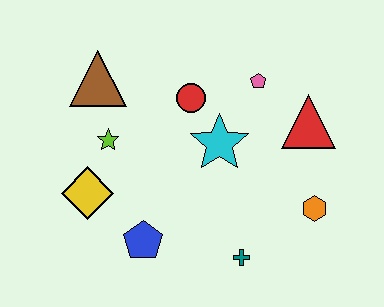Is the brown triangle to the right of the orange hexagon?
No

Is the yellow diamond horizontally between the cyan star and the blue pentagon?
No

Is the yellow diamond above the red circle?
No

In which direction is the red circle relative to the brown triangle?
The red circle is to the right of the brown triangle.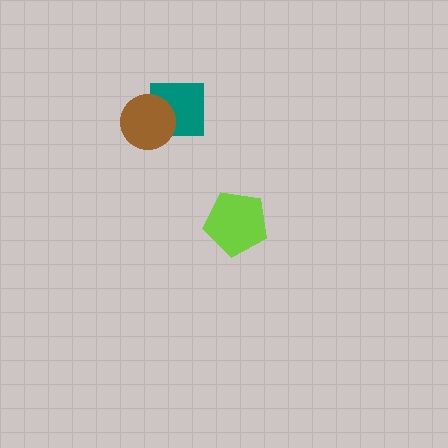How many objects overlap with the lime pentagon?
0 objects overlap with the lime pentagon.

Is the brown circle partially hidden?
No, no other shape covers it.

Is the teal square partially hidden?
Yes, it is partially covered by another shape.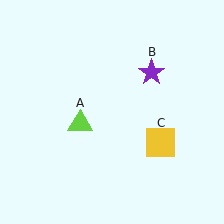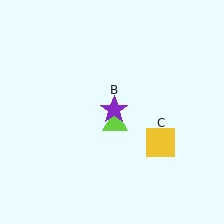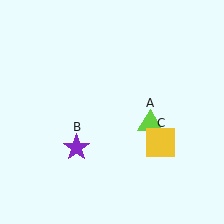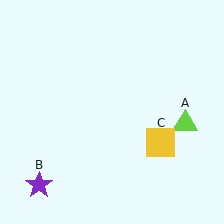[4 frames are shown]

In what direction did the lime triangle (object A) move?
The lime triangle (object A) moved right.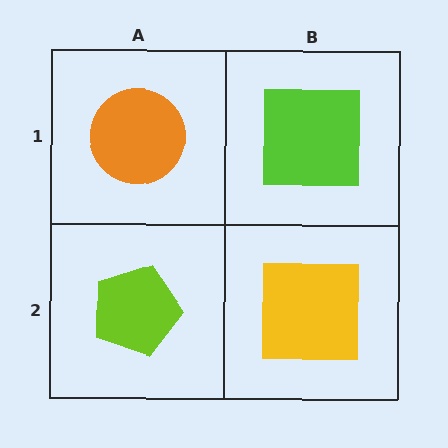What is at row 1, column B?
A lime square.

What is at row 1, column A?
An orange circle.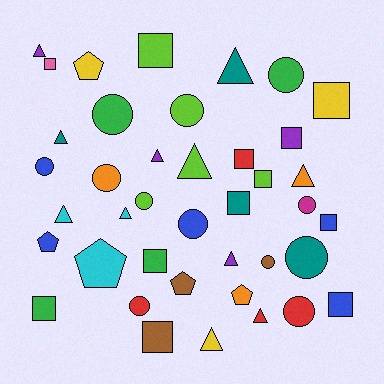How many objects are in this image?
There are 40 objects.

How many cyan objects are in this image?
There are 3 cyan objects.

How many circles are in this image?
There are 12 circles.